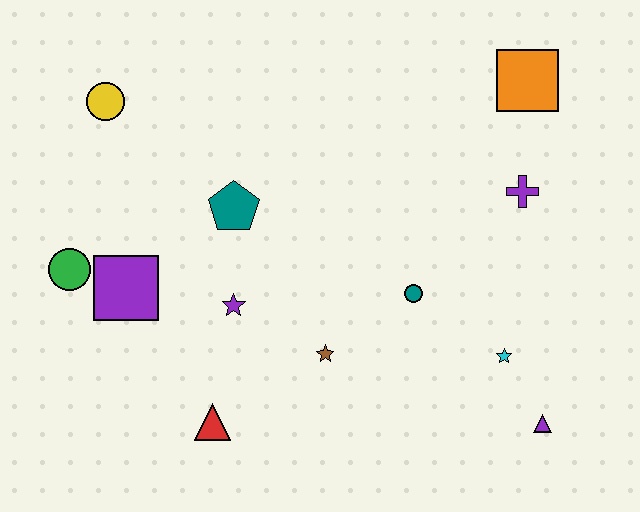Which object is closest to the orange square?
The purple cross is closest to the orange square.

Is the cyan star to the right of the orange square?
No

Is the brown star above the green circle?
No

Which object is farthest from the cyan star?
The yellow circle is farthest from the cyan star.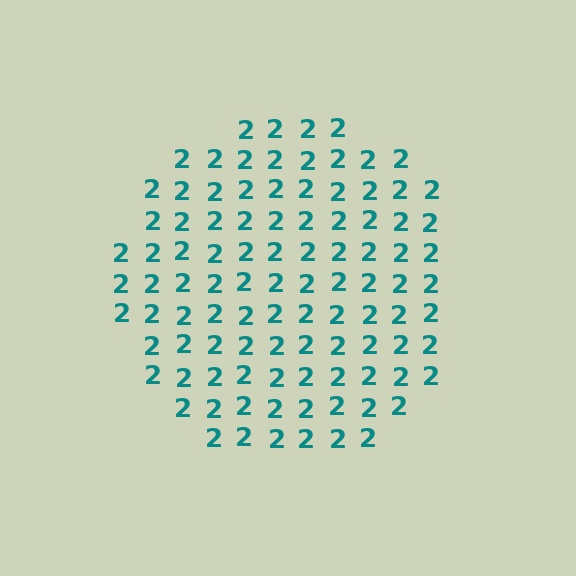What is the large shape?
The large shape is a circle.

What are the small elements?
The small elements are digit 2's.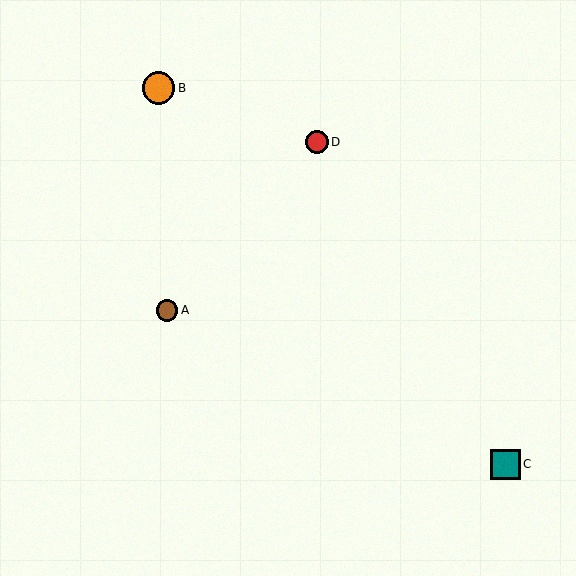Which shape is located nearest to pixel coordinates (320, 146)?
The red circle (labeled D) at (317, 142) is nearest to that location.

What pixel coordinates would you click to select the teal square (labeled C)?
Click at (505, 464) to select the teal square C.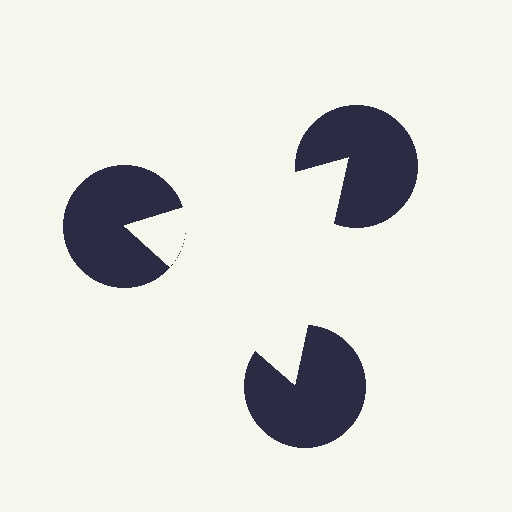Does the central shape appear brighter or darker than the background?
It typically appears slightly brighter than the background, even though no actual brightness change is drawn.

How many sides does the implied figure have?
3 sides.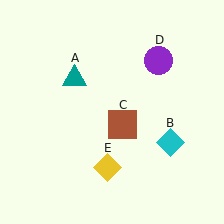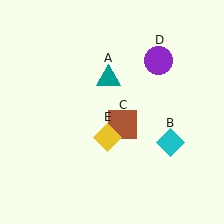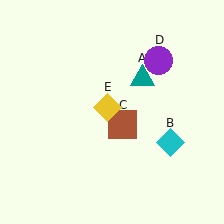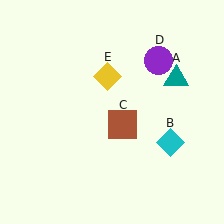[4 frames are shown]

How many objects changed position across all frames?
2 objects changed position: teal triangle (object A), yellow diamond (object E).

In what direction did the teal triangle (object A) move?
The teal triangle (object A) moved right.